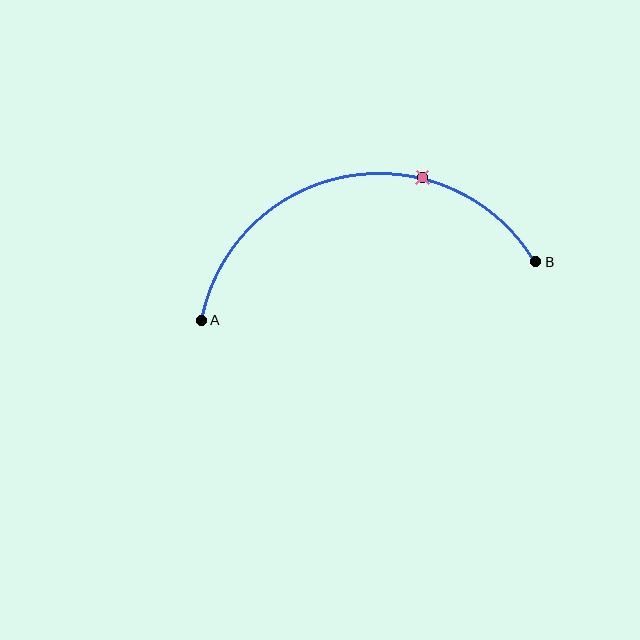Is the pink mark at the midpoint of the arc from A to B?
No. The pink mark lies on the arc but is closer to endpoint B. The arc midpoint would be at the point on the curve equidistant along the arc from both A and B.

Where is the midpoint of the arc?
The arc midpoint is the point on the curve farthest from the straight line joining A and B. It sits above that line.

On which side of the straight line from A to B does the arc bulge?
The arc bulges above the straight line connecting A and B.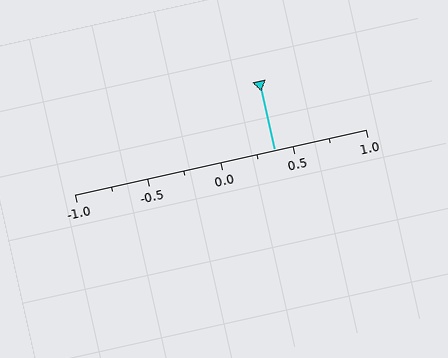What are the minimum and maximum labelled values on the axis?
The axis runs from -1.0 to 1.0.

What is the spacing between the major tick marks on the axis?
The major ticks are spaced 0.5 apart.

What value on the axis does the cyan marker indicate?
The marker indicates approximately 0.38.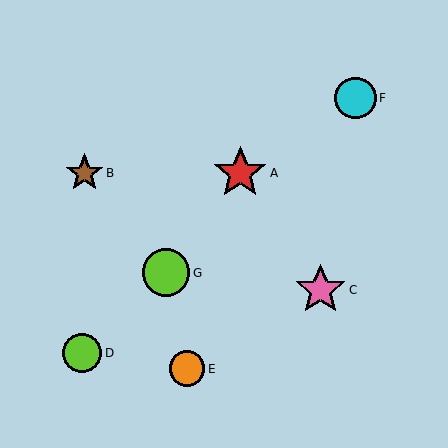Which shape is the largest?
The red star (labeled A) is the largest.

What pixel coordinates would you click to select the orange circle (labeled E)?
Click at (187, 369) to select the orange circle E.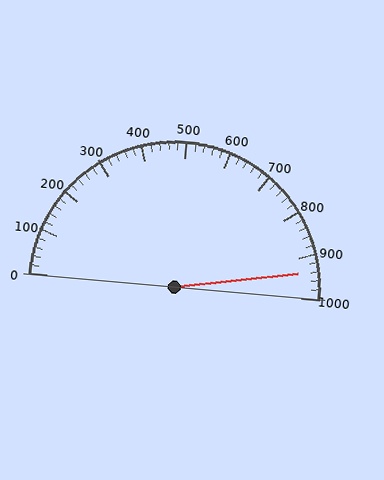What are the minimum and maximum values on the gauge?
The gauge ranges from 0 to 1000.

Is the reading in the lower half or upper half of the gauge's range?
The reading is in the upper half of the range (0 to 1000).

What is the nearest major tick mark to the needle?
The nearest major tick mark is 900.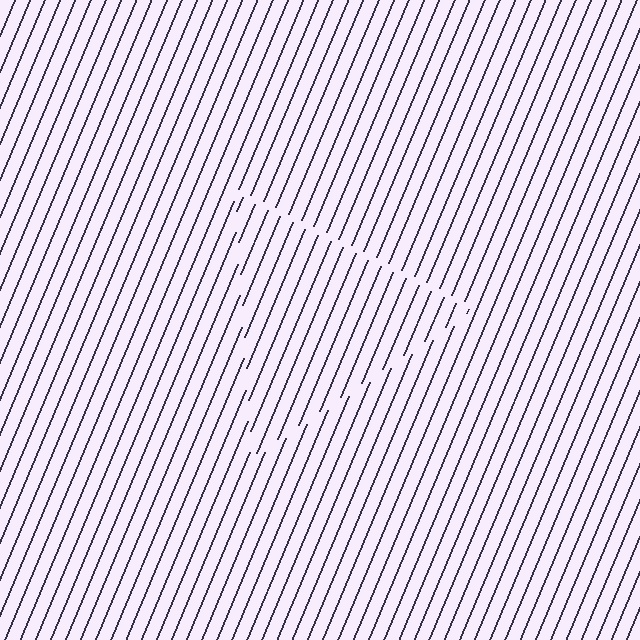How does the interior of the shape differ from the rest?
The interior of the shape contains the same grating, shifted by half a period — the contour is defined by the phase discontinuity where line-ends from the inner and outer gratings abut.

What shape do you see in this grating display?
An illusory triangle. The interior of the shape contains the same grating, shifted by half a period — the contour is defined by the phase discontinuity where line-ends from the inner and outer gratings abut.